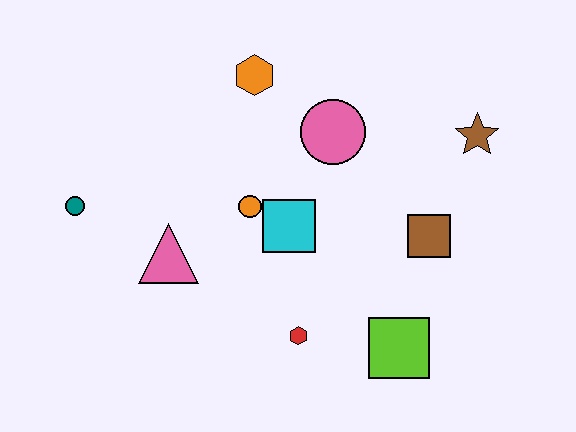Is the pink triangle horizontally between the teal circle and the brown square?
Yes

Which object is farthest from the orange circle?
The brown star is farthest from the orange circle.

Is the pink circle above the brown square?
Yes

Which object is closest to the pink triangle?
The orange circle is closest to the pink triangle.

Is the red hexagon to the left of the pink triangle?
No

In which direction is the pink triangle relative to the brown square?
The pink triangle is to the left of the brown square.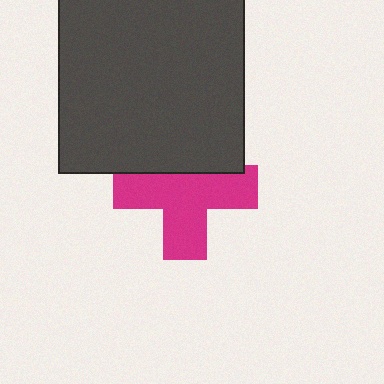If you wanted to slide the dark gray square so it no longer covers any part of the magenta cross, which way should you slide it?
Slide it up — that is the most direct way to separate the two shapes.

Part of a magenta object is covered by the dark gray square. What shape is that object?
It is a cross.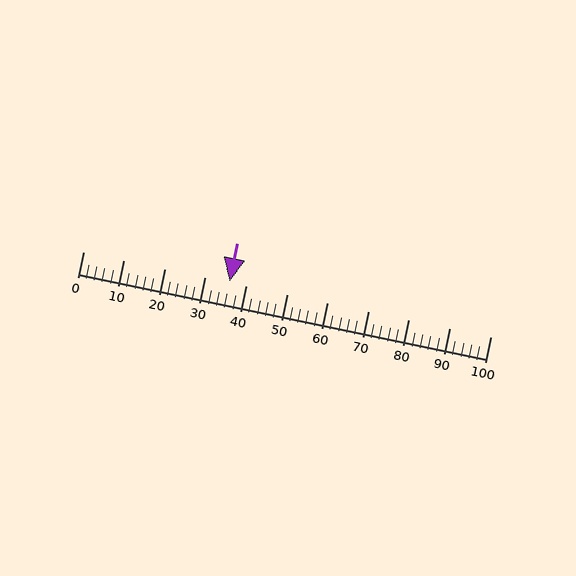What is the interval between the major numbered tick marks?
The major tick marks are spaced 10 units apart.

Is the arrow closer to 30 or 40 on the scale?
The arrow is closer to 40.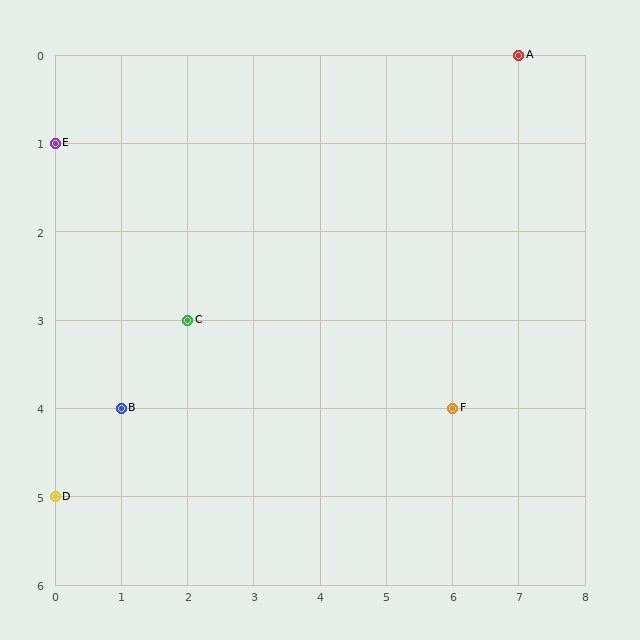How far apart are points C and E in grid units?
Points C and E are 2 columns and 2 rows apart (about 2.8 grid units diagonally).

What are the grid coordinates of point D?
Point D is at grid coordinates (0, 5).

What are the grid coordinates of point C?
Point C is at grid coordinates (2, 3).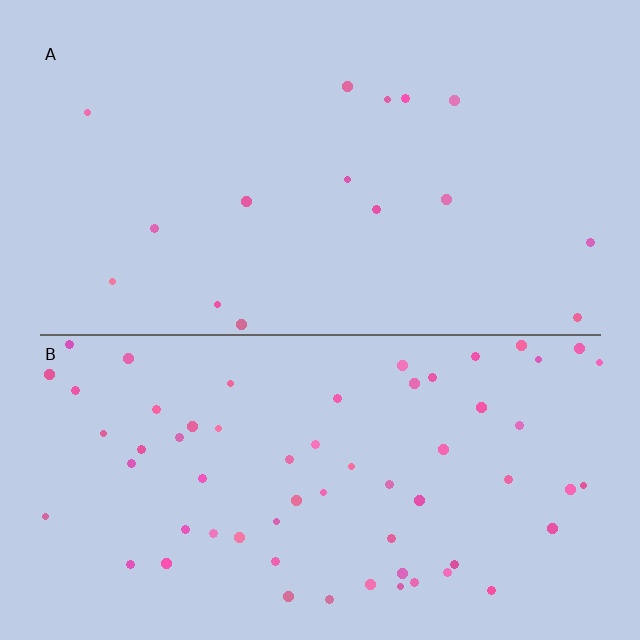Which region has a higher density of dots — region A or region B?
B (the bottom).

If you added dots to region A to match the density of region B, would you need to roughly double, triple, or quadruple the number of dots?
Approximately quadruple.